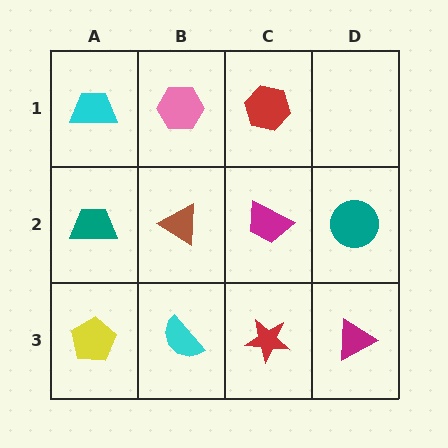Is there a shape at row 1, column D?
No, that cell is empty.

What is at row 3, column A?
A yellow pentagon.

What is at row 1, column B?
A pink hexagon.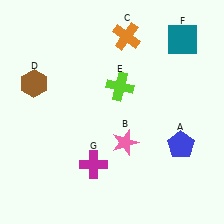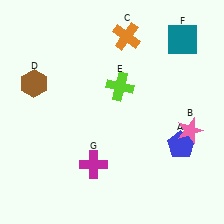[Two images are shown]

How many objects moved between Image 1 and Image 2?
1 object moved between the two images.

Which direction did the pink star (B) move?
The pink star (B) moved right.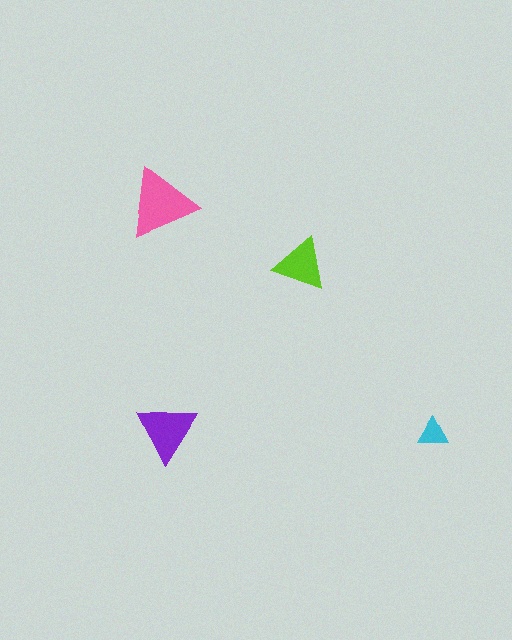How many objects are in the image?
There are 4 objects in the image.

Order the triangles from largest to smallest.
the pink one, the purple one, the lime one, the cyan one.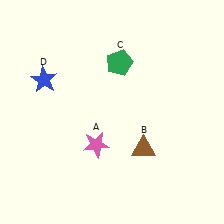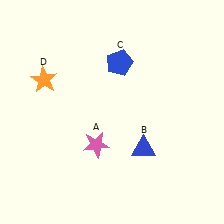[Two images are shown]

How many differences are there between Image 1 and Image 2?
There are 3 differences between the two images.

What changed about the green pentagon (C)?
In Image 1, C is green. In Image 2, it changed to blue.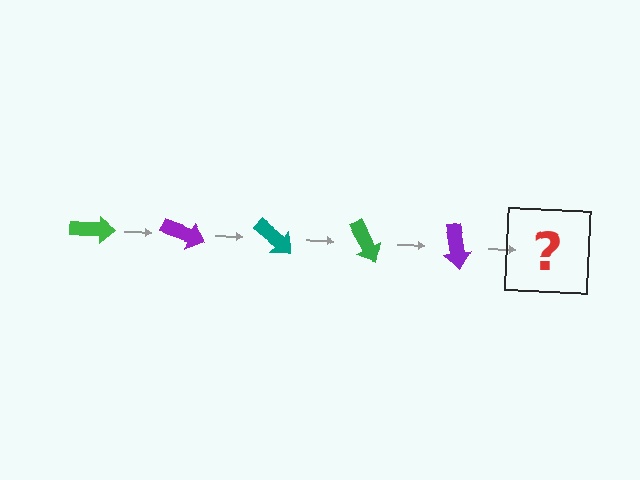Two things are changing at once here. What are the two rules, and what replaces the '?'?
The two rules are that it rotates 20 degrees each step and the color cycles through green, purple, and teal. The '?' should be a teal arrow, rotated 100 degrees from the start.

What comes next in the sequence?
The next element should be a teal arrow, rotated 100 degrees from the start.